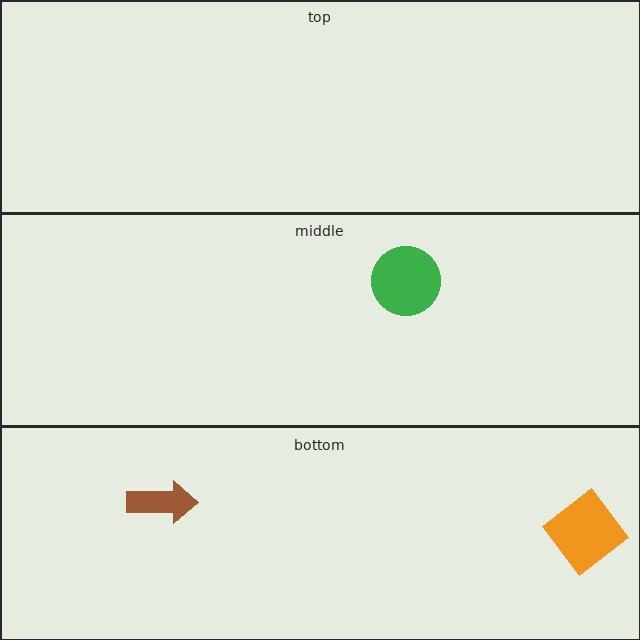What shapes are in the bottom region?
The orange diamond, the brown arrow.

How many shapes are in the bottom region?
2.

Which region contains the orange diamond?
The bottom region.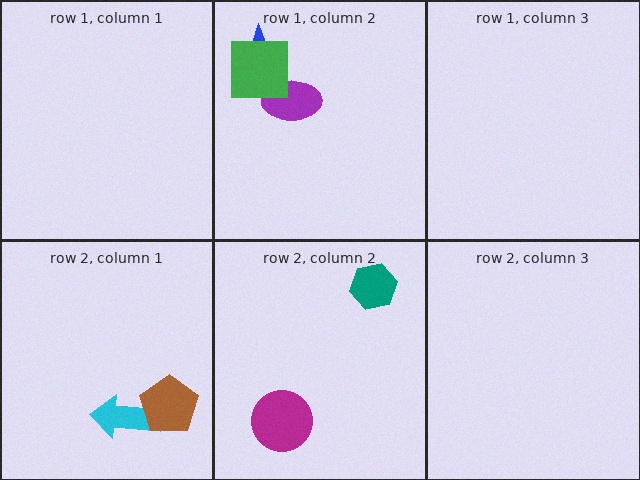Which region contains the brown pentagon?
The row 2, column 1 region.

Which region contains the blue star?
The row 1, column 2 region.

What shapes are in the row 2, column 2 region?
The teal hexagon, the magenta circle.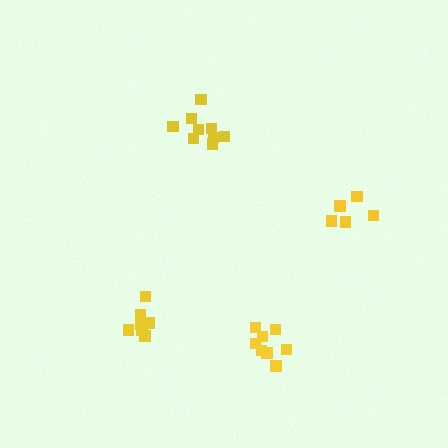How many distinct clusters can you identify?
There are 4 distinct clusters.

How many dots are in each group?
Group 1: 5 dots, Group 2: 8 dots, Group 3: 9 dots, Group 4: 7 dots (29 total).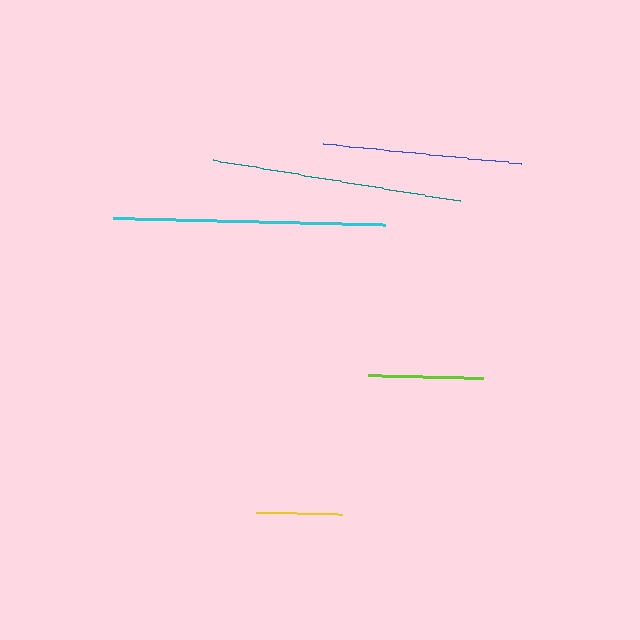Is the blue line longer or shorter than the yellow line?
The blue line is longer than the yellow line.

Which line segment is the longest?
The cyan line is the longest at approximately 272 pixels.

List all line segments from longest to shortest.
From longest to shortest: cyan, teal, blue, lime, yellow.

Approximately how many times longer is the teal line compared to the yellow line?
The teal line is approximately 2.9 times the length of the yellow line.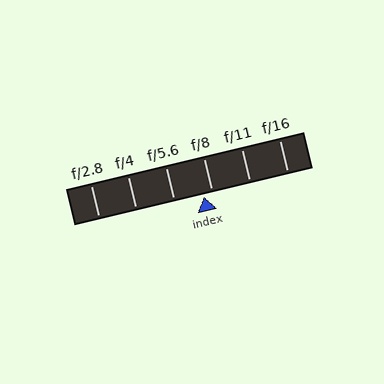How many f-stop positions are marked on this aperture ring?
There are 6 f-stop positions marked.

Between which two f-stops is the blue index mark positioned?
The index mark is between f/5.6 and f/8.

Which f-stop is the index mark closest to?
The index mark is closest to f/8.